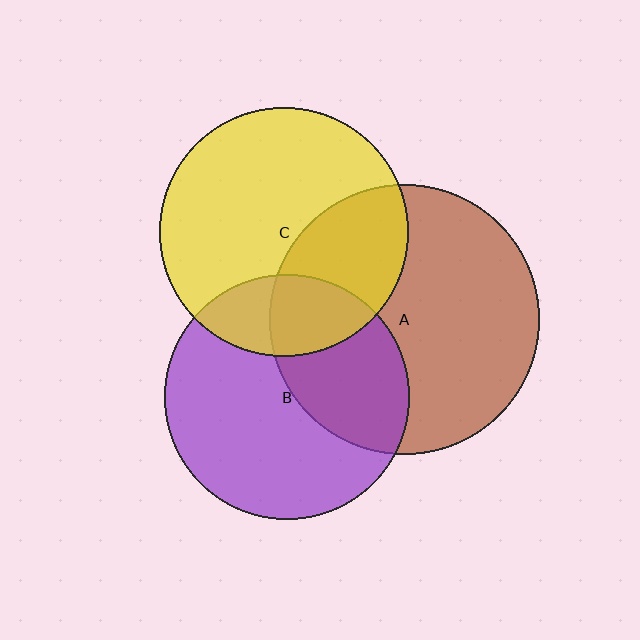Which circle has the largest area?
Circle A (brown).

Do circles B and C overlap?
Yes.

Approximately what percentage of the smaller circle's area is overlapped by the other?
Approximately 20%.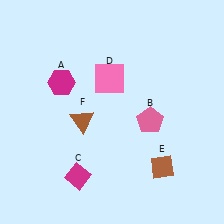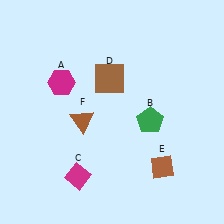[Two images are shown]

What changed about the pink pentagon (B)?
In Image 1, B is pink. In Image 2, it changed to green.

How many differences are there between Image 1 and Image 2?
There are 2 differences between the two images.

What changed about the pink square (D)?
In Image 1, D is pink. In Image 2, it changed to brown.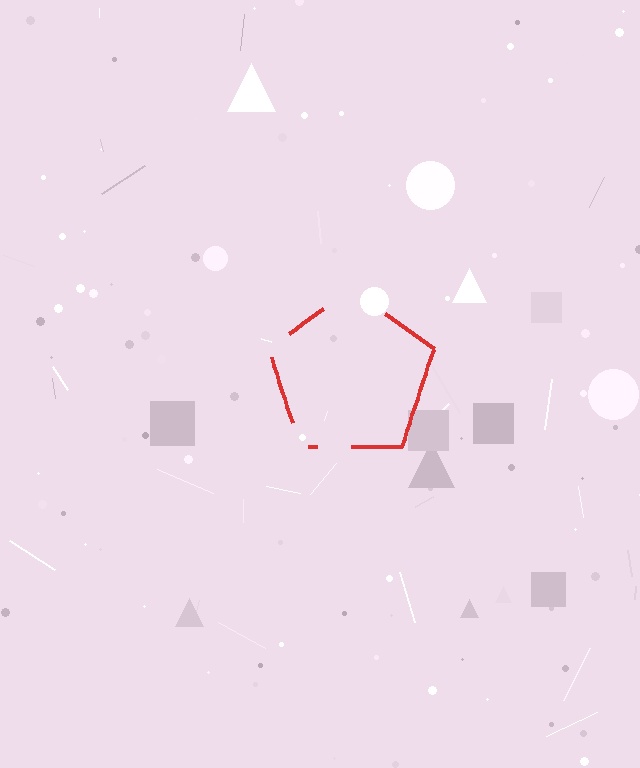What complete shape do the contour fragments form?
The contour fragments form a pentagon.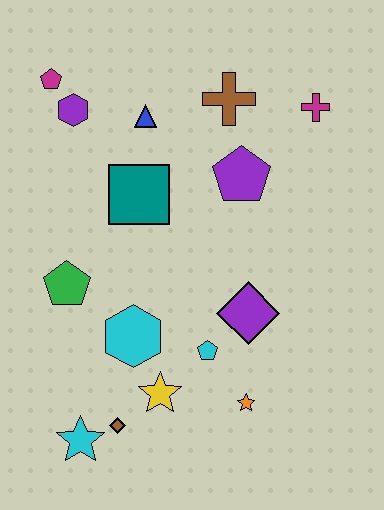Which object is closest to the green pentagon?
The cyan hexagon is closest to the green pentagon.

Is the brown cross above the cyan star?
Yes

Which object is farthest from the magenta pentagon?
The orange star is farthest from the magenta pentagon.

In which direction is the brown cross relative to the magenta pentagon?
The brown cross is to the right of the magenta pentagon.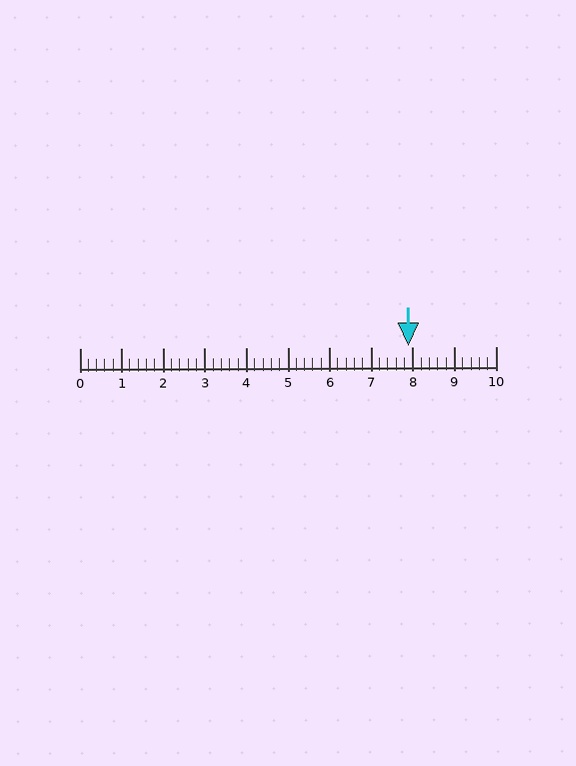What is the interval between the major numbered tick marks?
The major tick marks are spaced 1 units apart.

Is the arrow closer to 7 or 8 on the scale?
The arrow is closer to 8.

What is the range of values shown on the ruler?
The ruler shows values from 0 to 10.